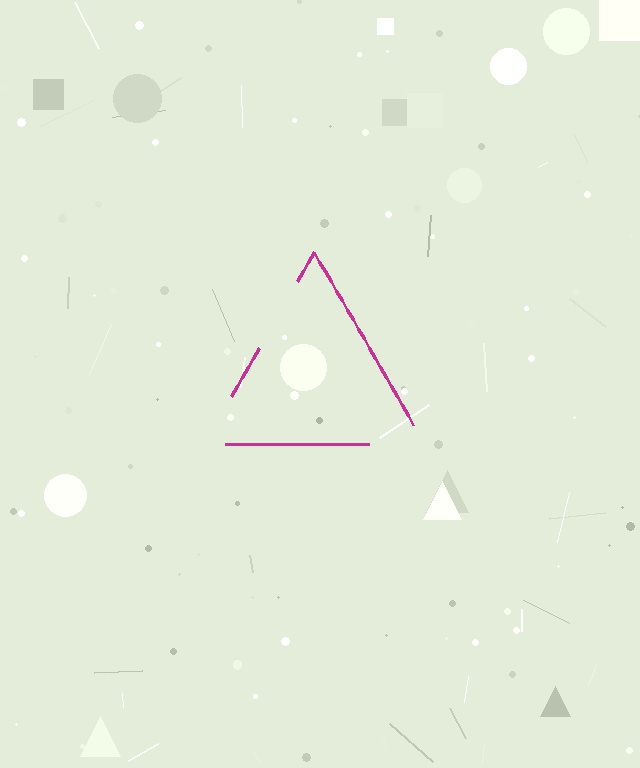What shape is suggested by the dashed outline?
The dashed outline suggests a triangle.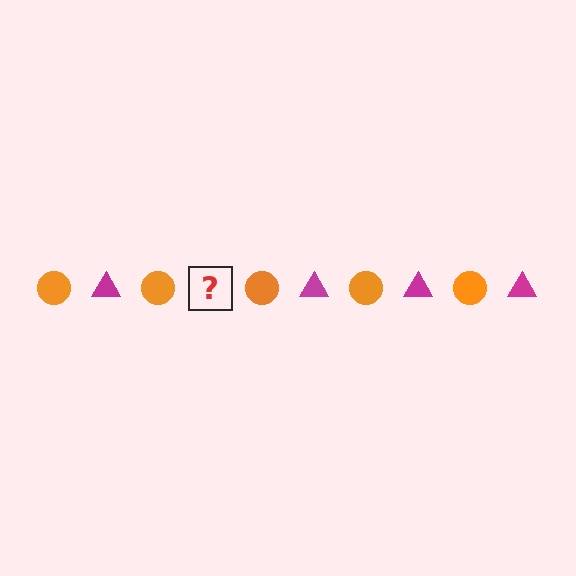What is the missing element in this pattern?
The missing element is a magenta triangle.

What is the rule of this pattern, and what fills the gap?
The rule is that the pattern alternates between orange circle and magenta triangle. The gap should be filled with a magenta triangle.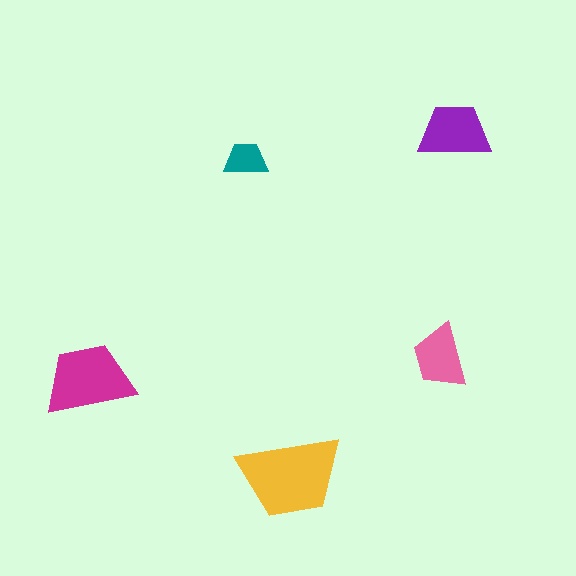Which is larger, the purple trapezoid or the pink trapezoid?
The purple one.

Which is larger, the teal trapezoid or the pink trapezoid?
The pink one.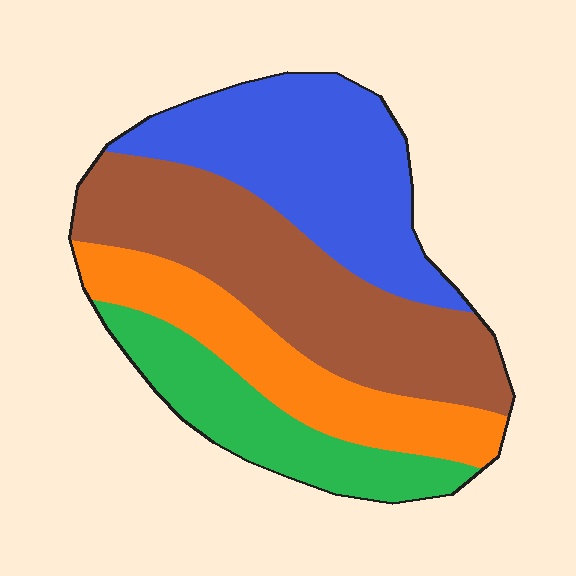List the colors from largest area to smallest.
From largest to smallest: brown, blue, orange, green.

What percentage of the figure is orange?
Orange covers roughly 20% of the figure.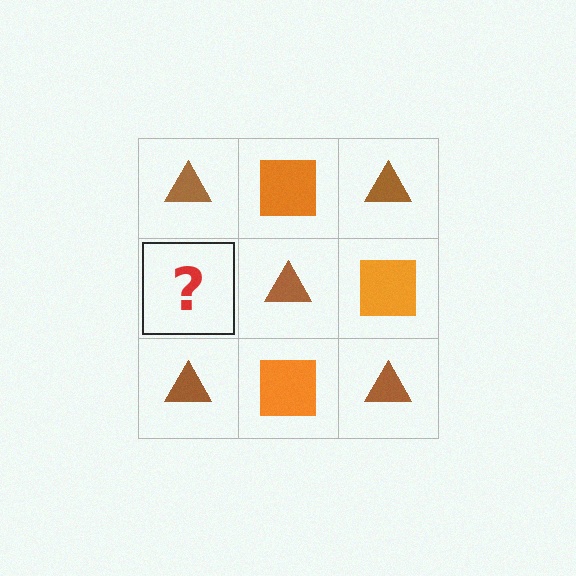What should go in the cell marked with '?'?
The missing cell should contain an orange square.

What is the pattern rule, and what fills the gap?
The rule is that it alternates brown triangle and orange square in a checkerboard pattern. The gap should be filled with an orange square.